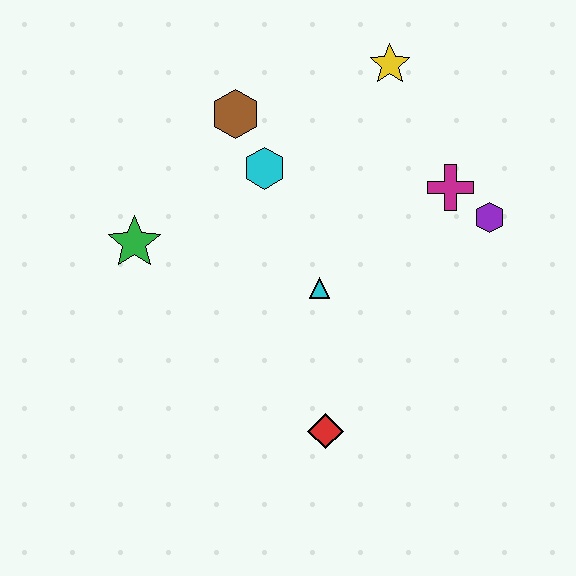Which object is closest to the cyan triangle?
The cyan hexagon is closest to the cyan triangle.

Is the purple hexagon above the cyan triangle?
Yes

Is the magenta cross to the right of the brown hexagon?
Yes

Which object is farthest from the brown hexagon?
The red diamond is farthest from the brown hexagon.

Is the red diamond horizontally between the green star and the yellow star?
Yes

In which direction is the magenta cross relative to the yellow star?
The magenta cross is below the yellow star.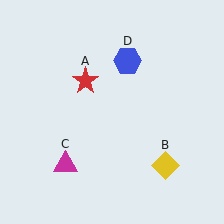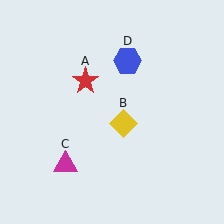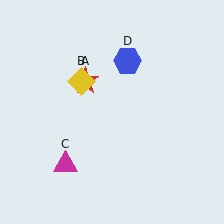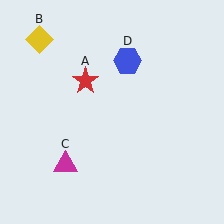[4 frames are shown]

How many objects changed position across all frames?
1 object changed position: yellow diamond (object B).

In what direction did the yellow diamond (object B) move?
The yellow diamond (object B) moved up and to the left.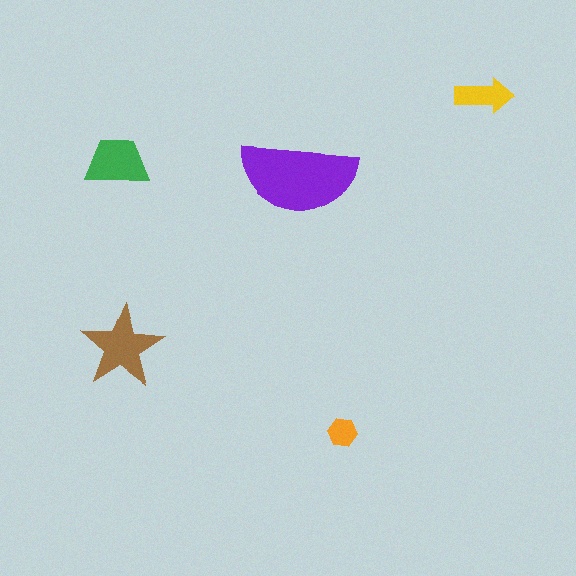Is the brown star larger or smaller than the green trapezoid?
Larger.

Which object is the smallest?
The orange hexagon.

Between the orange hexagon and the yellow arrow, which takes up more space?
The yellow arrow.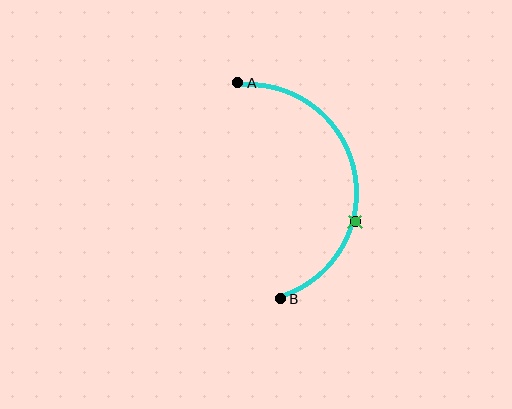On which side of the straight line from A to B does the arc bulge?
The arc bulges to the right of the straight line connecting A and B.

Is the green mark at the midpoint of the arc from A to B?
No. The green mark lies on the arc but is closer to endpoint B. The arc midpoint would be at the point on the curve equidistant along the arc from both A and B.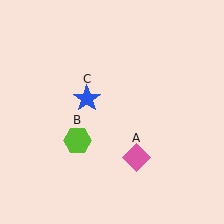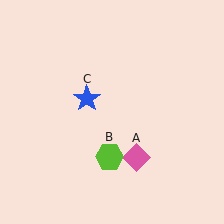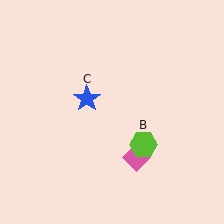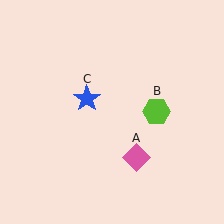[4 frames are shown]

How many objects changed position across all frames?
1 object changed position: lime hexagon (object B).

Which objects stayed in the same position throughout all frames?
Pink diamond (object A) and blue star (object C) remained stationary.